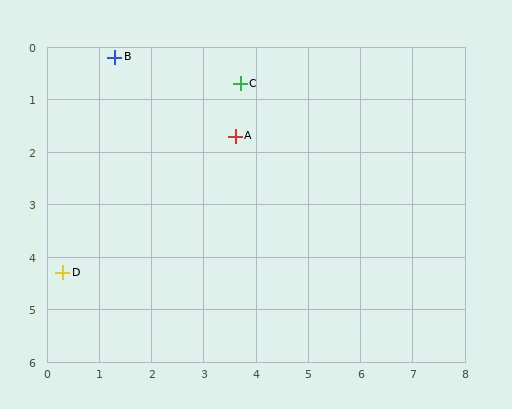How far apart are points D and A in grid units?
Points D and A are about 4.2 grid units apart.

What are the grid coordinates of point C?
Point C is at approximately (3.7, 0.7).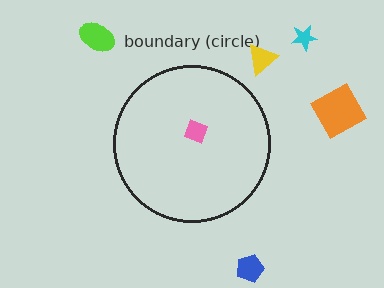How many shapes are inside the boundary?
1 inside, 5 outside.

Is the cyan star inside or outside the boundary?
Outside.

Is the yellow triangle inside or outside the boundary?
Outside.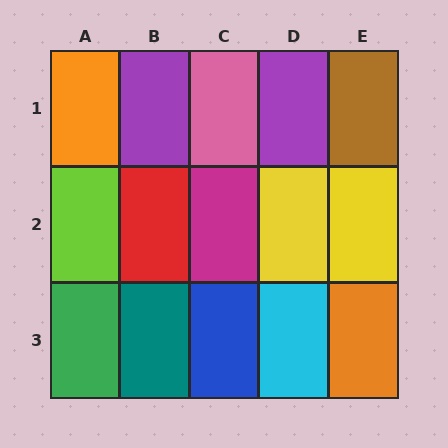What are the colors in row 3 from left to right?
Green, teal, blue, cyan, orange.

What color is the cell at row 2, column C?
Magenta.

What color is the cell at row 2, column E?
Yellow.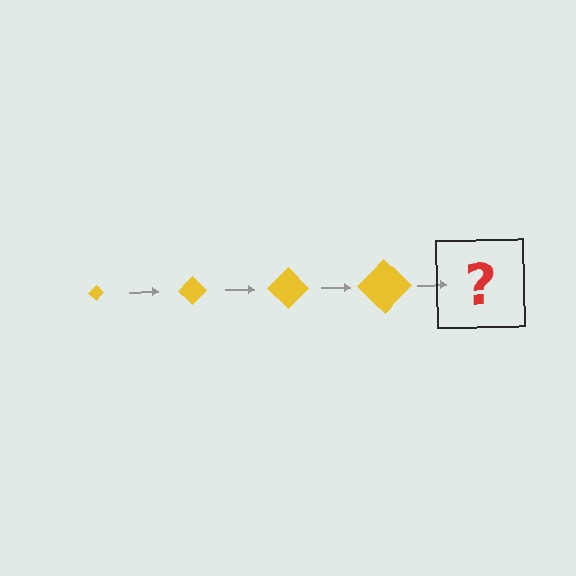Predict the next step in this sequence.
The next step is a yellow diamond, larger than the previous one.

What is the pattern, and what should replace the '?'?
The pattern is that the diamond gets progressively larger each step. The '?' should be a yellow diamond, larger than the previous one.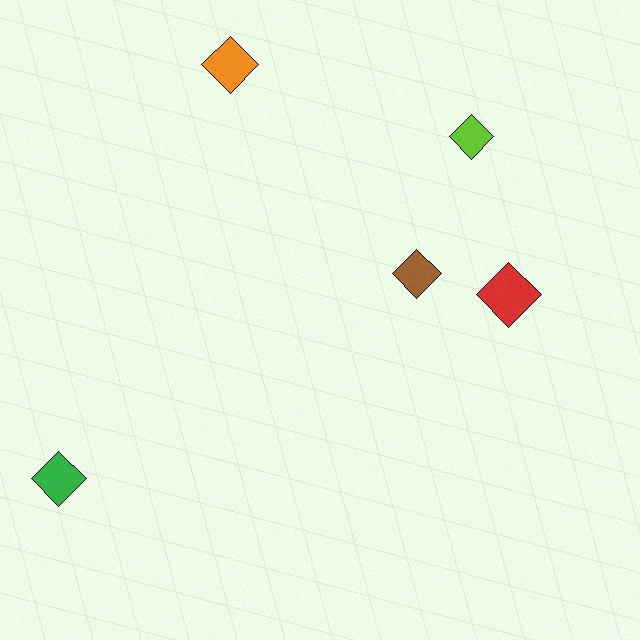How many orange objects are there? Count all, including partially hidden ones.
There is 1 orange object.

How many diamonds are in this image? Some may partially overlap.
There are 5 diamonds.